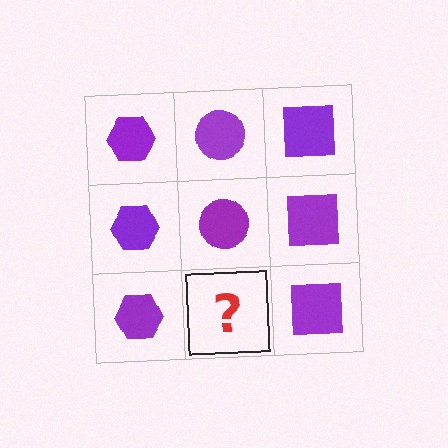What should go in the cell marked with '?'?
The missing cell should contain a purple circle.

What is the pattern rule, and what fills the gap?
The rule is that each column has a consistent shape. The gap should be filled with a purple circle.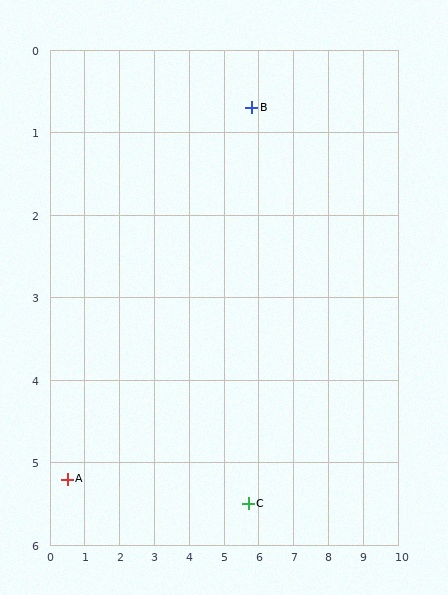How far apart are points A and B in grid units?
Points A and B are about 7.0 grid units apart.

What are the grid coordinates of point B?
Point B is at approximately (5.8, 0.7).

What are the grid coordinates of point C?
Point C is at approximately (5.7, 5.5).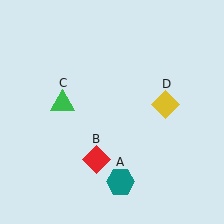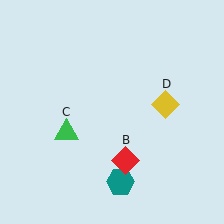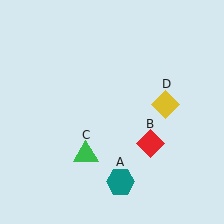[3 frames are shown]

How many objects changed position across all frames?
2 objects changed position: red diamond (object B), green triangle (object C).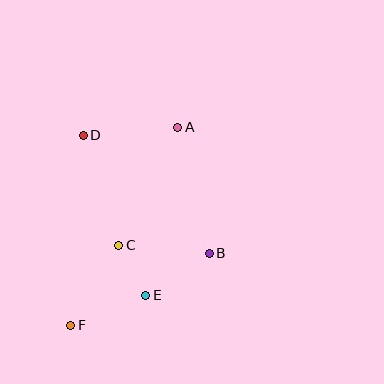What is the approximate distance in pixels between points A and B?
The distance between A and B is approximately 130 pixels.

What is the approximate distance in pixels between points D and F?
The distance between D and F is approximately 191 pixels.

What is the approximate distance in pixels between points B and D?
The distance between B and D is approximately 173 pixels.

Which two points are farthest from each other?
Points A and F are farthest from each other.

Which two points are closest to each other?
Points C and E are closest to each other.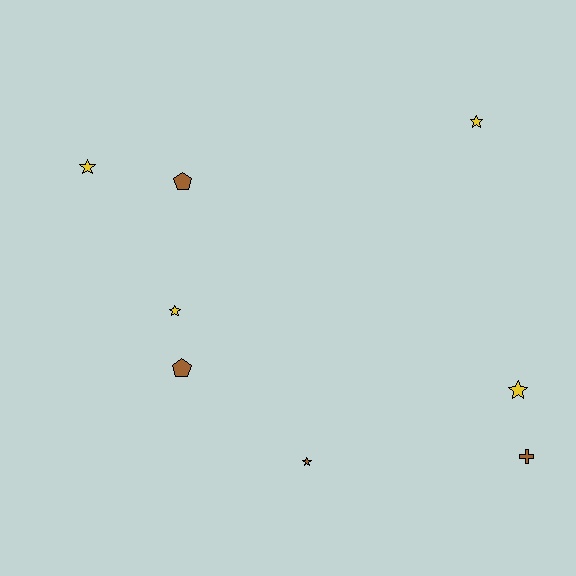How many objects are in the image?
There are 8 objects.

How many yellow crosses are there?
There are no yellow crosses.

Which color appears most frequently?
Brown, with 4 objects.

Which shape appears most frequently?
Star, with 5 objects.